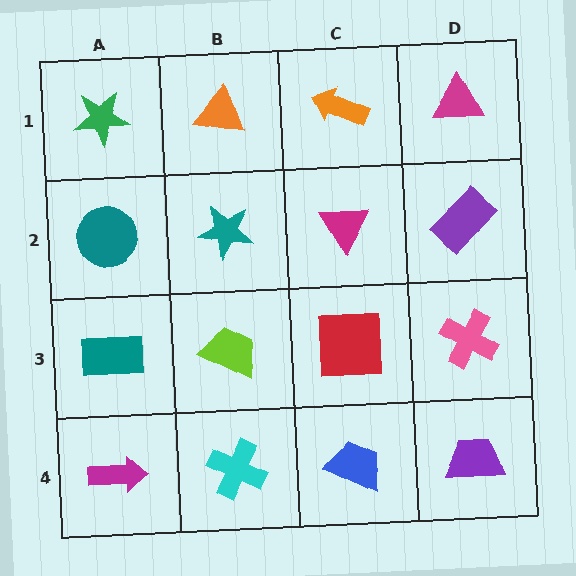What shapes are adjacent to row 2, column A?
A green star (row 1, column A), a teal rectangle (row 3, column A), a teal star (row 2, column B).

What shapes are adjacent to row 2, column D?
A magenta triangle (row 1, column D), a pink cross (row 3, column D), a magenta triangle (row 2, column C).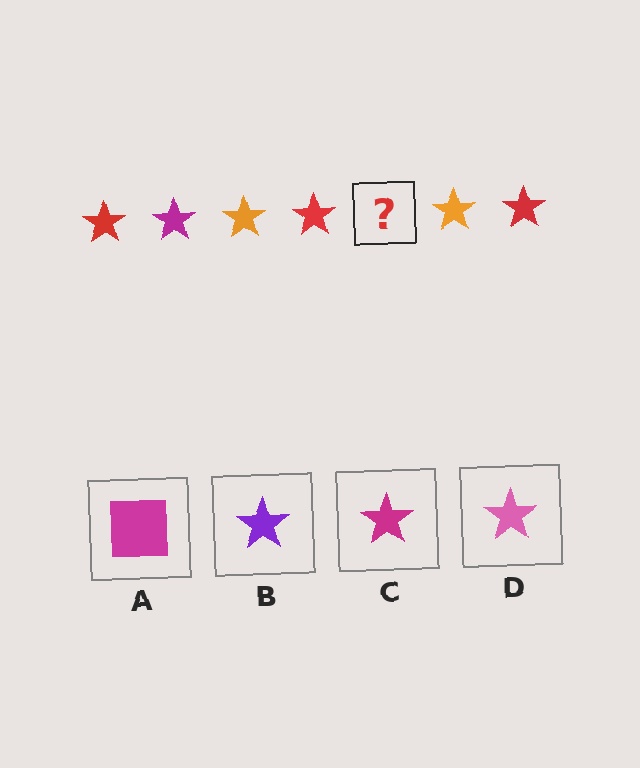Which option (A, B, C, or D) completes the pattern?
C.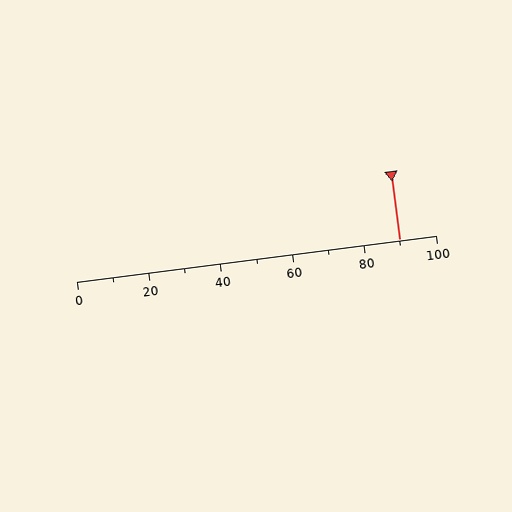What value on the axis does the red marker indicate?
The marker indicates approximately 90.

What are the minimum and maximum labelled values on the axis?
The axis runs from 0 to 100.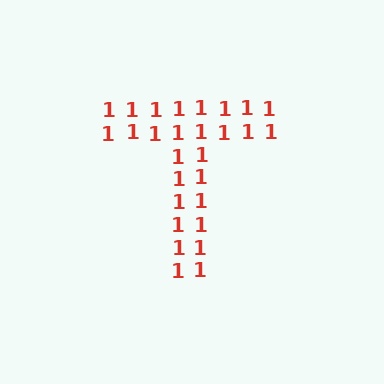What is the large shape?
The large shape is the letter T.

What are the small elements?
The small elements are digit 1's.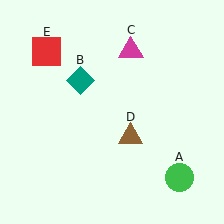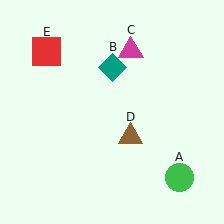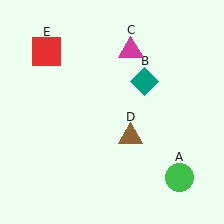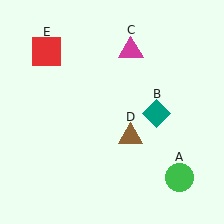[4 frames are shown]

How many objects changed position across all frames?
1 object changed position: teal diamond (object B).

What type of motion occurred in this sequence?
The teal diamond (object B) rotated clockwise around the center of the scene.